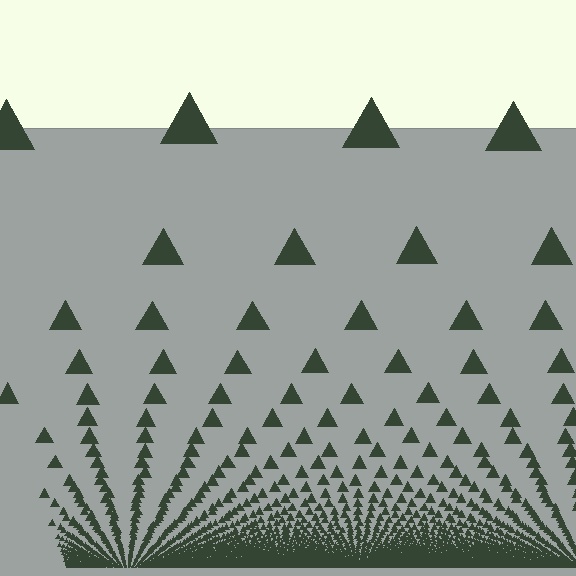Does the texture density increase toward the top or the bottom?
Density increases toward the bottom.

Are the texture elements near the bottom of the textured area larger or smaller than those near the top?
Smaller. The gradient is inverted — elements near the bottom are smaller and denser.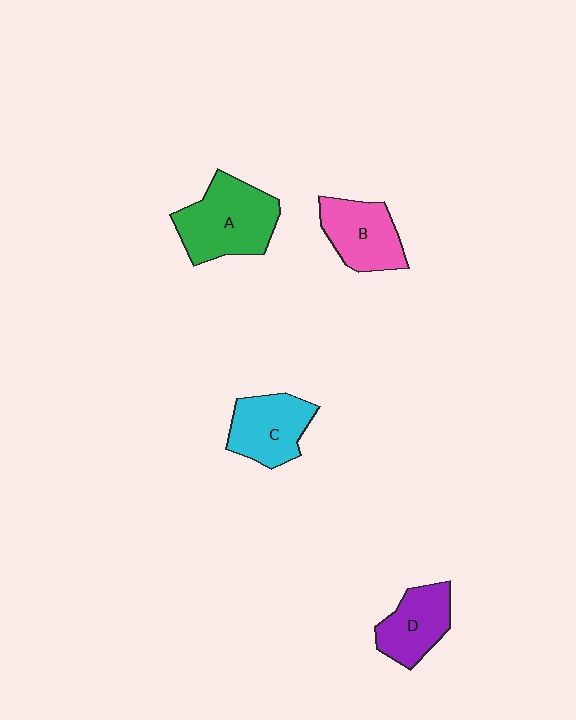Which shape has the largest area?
Shape A (green).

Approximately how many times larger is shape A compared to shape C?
Approximately 1.3 times.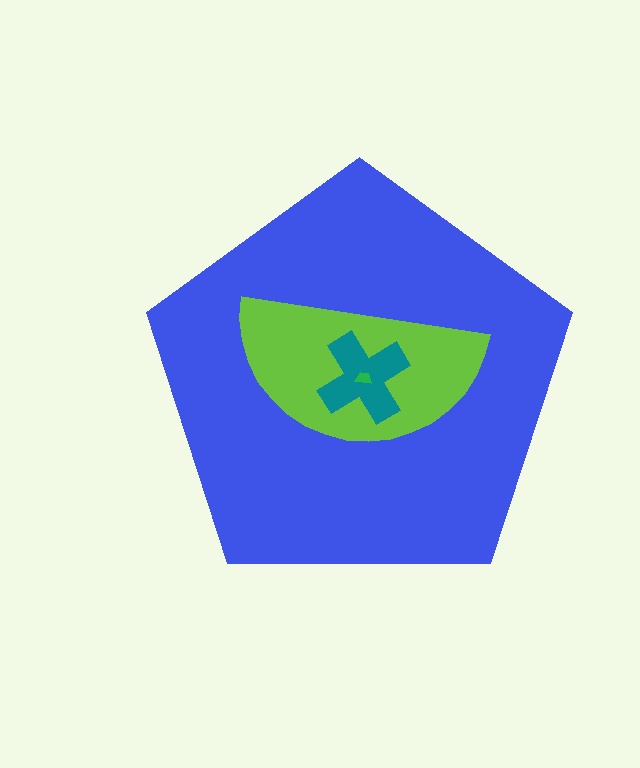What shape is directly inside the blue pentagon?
The lime semicircle.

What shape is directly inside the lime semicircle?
The teal cross.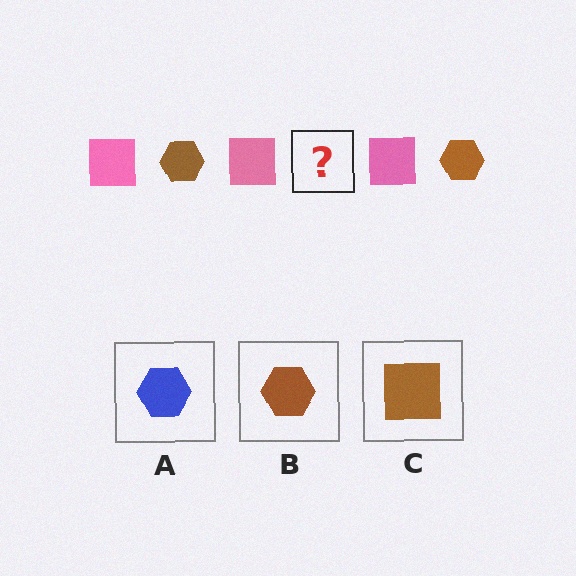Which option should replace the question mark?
Option B.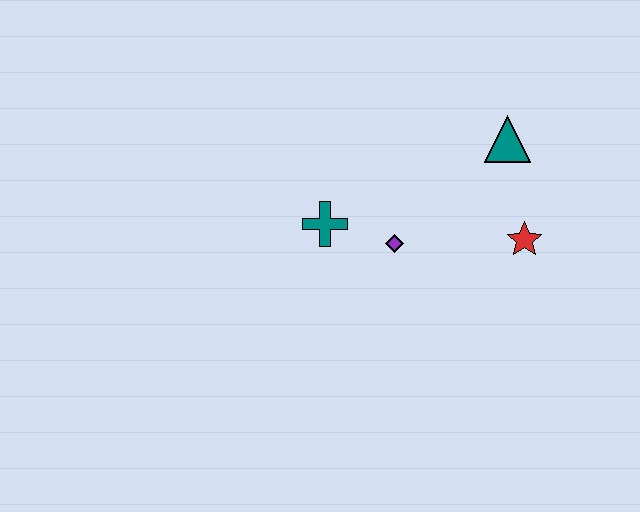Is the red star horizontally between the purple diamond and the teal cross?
No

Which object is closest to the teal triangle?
The red star is closest to the teal triangle.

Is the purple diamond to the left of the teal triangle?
Yes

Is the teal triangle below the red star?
No